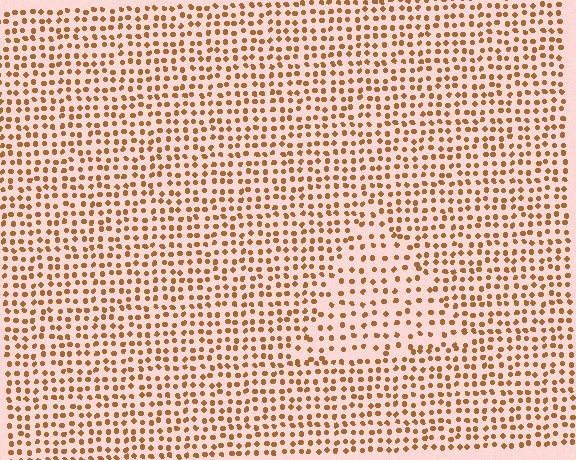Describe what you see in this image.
The image contains small brown elements arranged at two different densities. A triangle-shaped region is visible where the elements are less densely packed than the surrounding area.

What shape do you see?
I see a triangle.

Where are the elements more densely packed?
The elements are more densely packed outside the triangle boundary.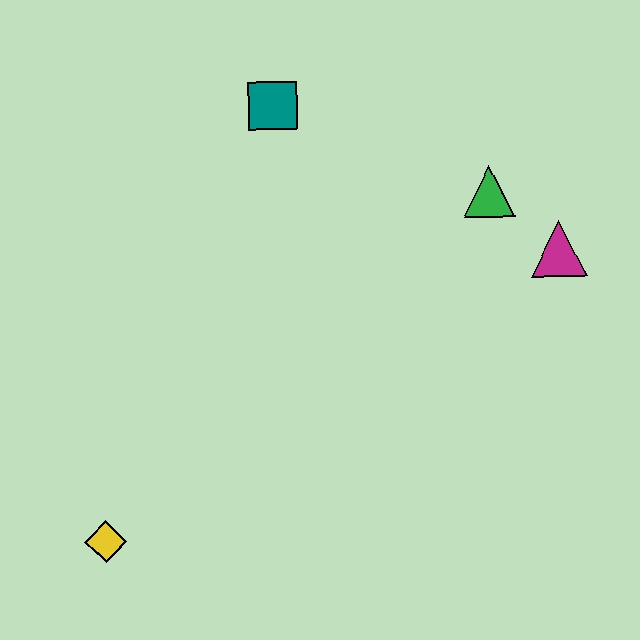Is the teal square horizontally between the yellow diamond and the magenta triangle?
Yes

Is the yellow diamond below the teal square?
Yes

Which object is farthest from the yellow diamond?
The magenta triangle is farthest from the yellow diamond.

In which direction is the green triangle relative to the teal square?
The green triangle is to the right of the teal square.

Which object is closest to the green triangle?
The magenta triangle is closest to the green triangle.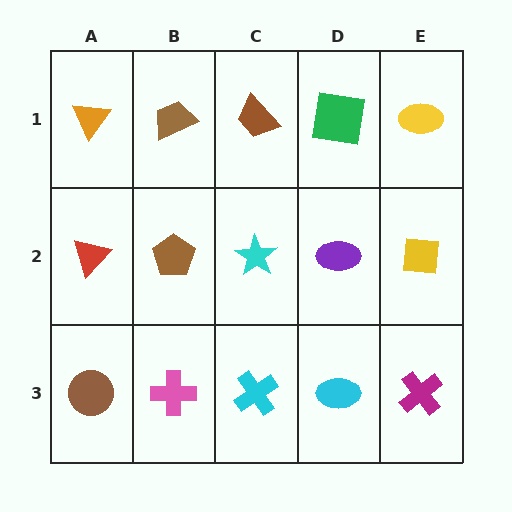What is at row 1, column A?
An orange triangle.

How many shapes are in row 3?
5 shapes.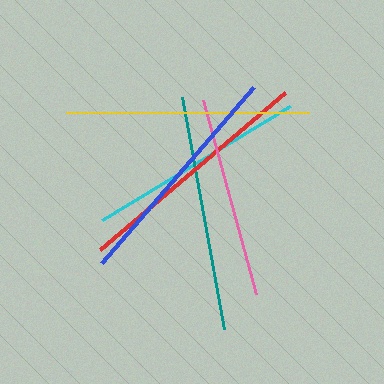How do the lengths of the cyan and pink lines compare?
The cyan and pink lines are approximately the same length.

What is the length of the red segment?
The red segment is approximately 243 pixels long.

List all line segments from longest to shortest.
From longest to shortest: yellow, red, teal, blue, cyan, pink.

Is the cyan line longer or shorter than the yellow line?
The yellow line is longer than the cyan line.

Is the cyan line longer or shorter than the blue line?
The blue line is longer than the cyan line.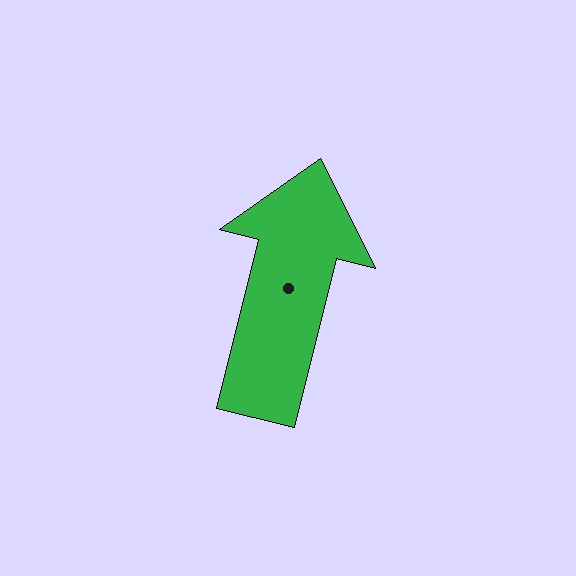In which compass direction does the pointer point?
North.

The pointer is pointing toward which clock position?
Roughly 12 o'clock.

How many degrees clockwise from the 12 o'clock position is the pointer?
Approximately 14 degrees.